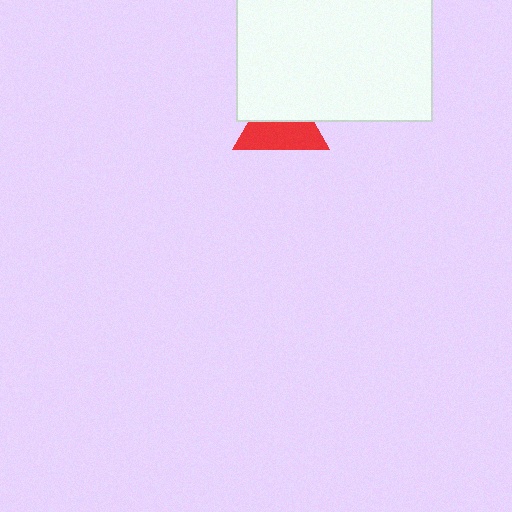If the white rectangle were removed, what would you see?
You would see the complete red triangle.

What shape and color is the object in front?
The object in front is a white rectangle.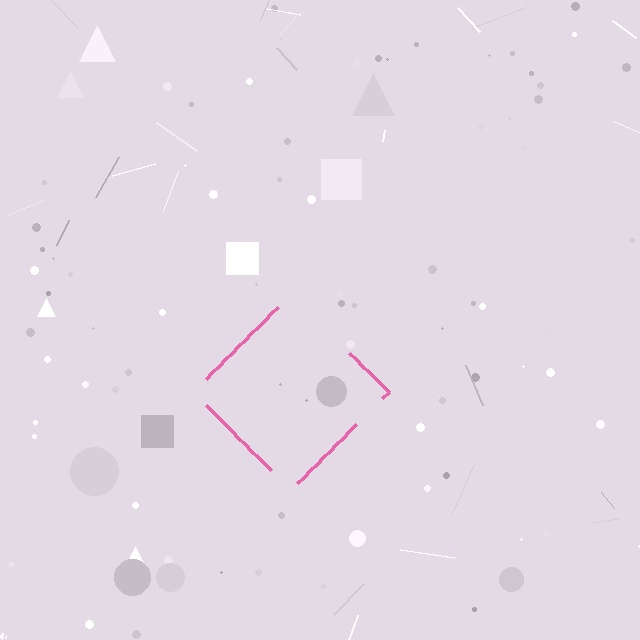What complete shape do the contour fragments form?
The contour fragments form a diamond.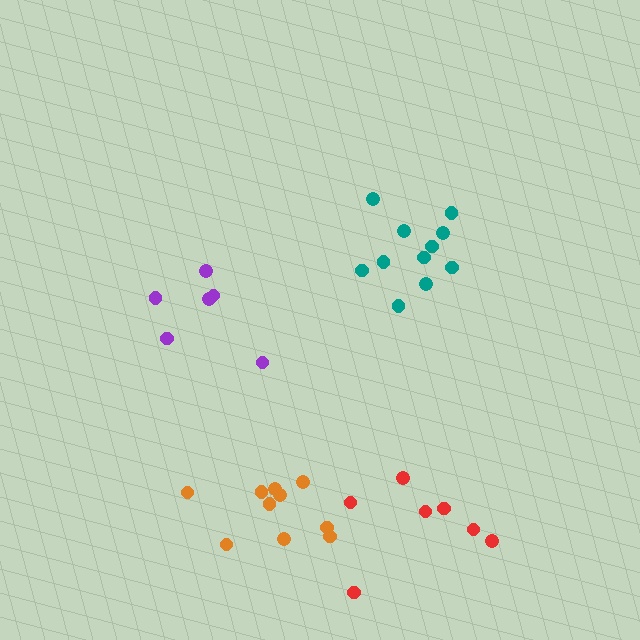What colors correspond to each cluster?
The clusters are colored: red, teal, purple, orange.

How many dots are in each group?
Group 1: 7 dots, Group 2: 11 dots, Group 3: 6 dots, Group 4: 10 dots (34 total).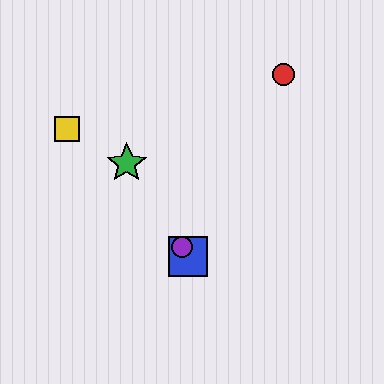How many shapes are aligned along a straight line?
3 shapes (the blue square, the green star, the purple circle) are aligned along a straight line.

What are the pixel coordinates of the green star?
The green star is at (127, 163).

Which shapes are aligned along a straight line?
The blue square, the green star, the purple circle are aligned along a straight line.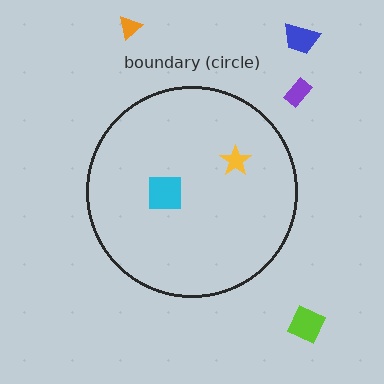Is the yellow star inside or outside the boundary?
Inside.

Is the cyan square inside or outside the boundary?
Inside.